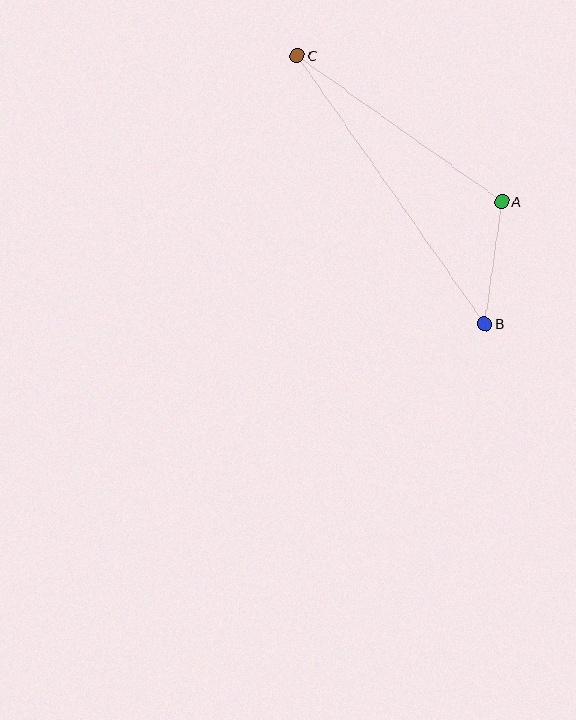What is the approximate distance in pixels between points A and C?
The distance between A and C is approximately 252 pixels.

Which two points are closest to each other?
Points A and B are closest to each other.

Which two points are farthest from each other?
Points B and C are farthest from each other.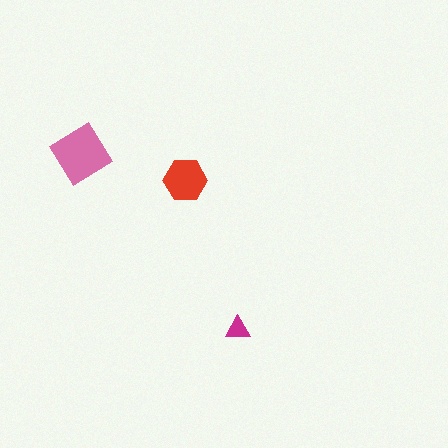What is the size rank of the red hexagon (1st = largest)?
2nd.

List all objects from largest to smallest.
The pink diamond, the red hexagon, the magenta triangle.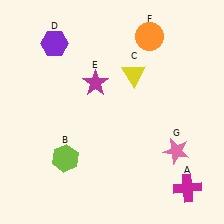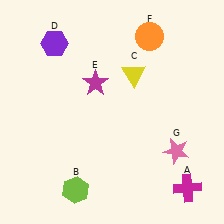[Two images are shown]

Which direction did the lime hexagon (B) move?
The lime hexagon (B) moved down.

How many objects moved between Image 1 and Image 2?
1 object moved between the two images.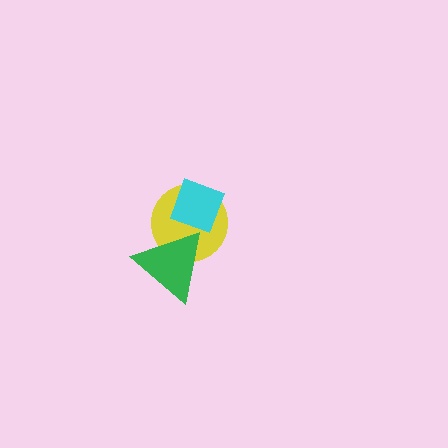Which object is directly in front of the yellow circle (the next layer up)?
The cyan diamond is directly in front of the yellow circle.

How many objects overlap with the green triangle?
2 objects overlap with the green triangle.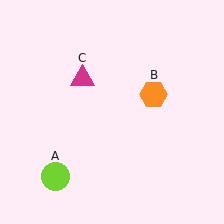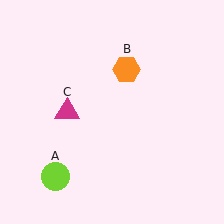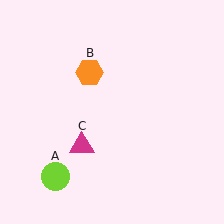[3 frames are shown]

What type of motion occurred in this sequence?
The orange hexagon (object B), magenta triangle (object C) rotated counterclockwise around the center of the scene.